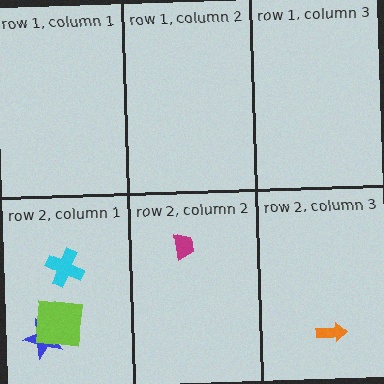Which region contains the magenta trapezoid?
The row 2, column 2 region.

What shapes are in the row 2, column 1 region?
The blue star, the cyan cross, the lime square.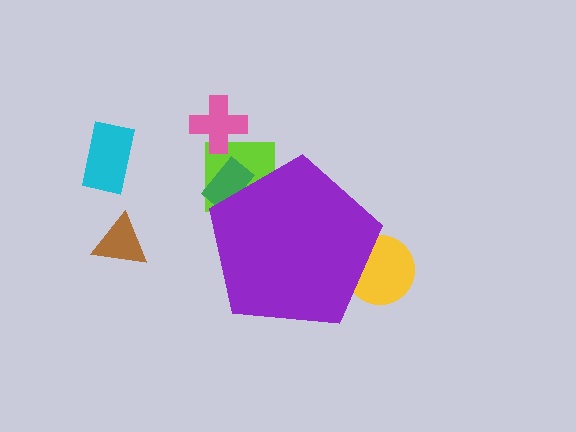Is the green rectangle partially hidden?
Yes, the green rectangle is partially hidden behind the purple pentagon.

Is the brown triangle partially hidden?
No, the brown triangle is fully visible.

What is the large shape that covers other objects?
A purple pentagon.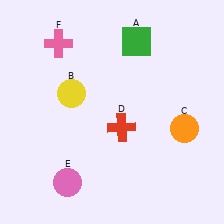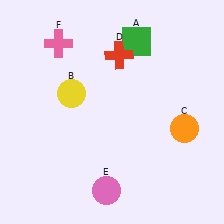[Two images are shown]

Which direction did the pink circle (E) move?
The pink circle (E) moved right.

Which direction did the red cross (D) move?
The red cross (D) moved up.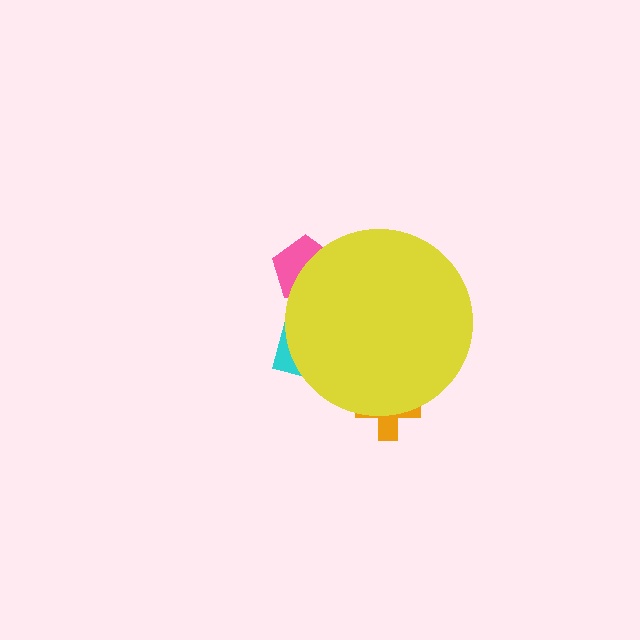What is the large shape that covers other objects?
A yellow circle.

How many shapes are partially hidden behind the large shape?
3 shapes are partially hidden.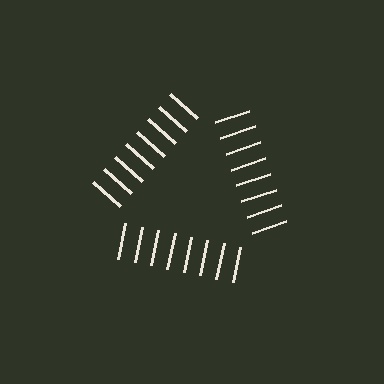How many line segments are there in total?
24 — 8 along each of the 3 edges.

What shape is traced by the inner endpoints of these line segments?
An illusory triangle — the line segments terminate on its edges but no continuous stroke is drawn.